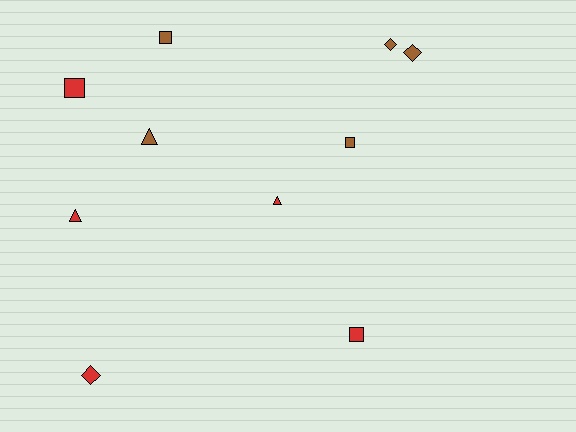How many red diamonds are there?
There is 1 red diamond.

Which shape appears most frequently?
Square, with 4 objects.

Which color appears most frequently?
Brown, with 5 objects.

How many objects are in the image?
There are 10 objects.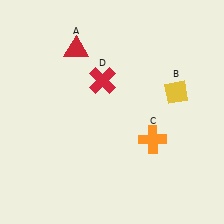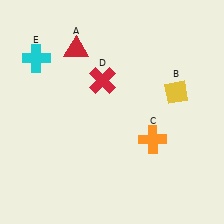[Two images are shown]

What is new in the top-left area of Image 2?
A cyan cross (E) was added in the top-left area of Image 2.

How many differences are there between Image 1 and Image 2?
There is 1 difference between the two images.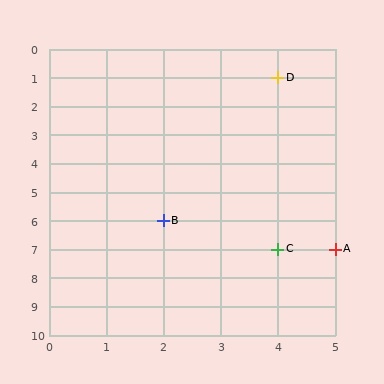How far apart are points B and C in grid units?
Points B and C are 2 columns and 1 row apart (about 2.2 grid units diagonally).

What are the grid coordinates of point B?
Point B is at grid coordinates (2, 6).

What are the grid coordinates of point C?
Point C is at grid coordinates (4, 7).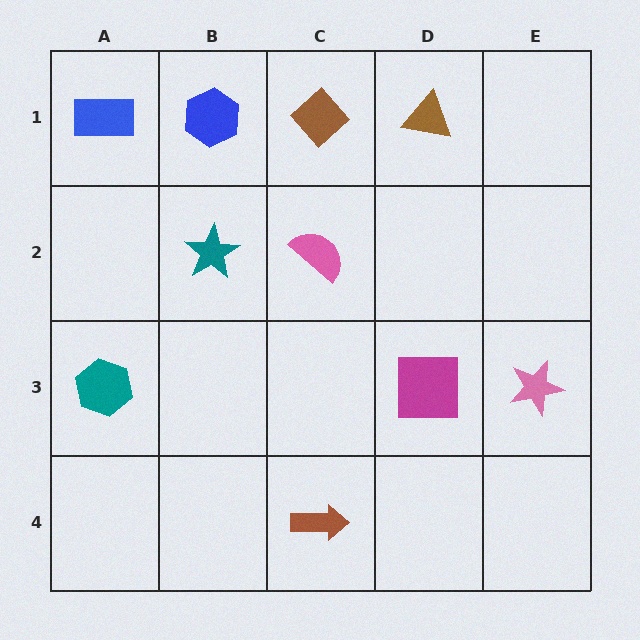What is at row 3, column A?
A teal hexagon.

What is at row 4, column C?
A brown arrow.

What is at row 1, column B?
A blue hexagon.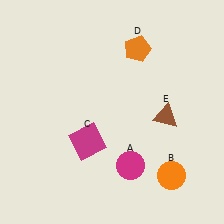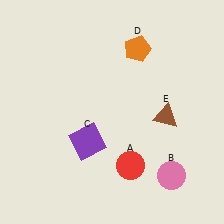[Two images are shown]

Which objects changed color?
A changed from magenta to red. B changed from orange to pink. C changed from magenta to purple.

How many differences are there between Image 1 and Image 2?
There are 3 differences between the two images.